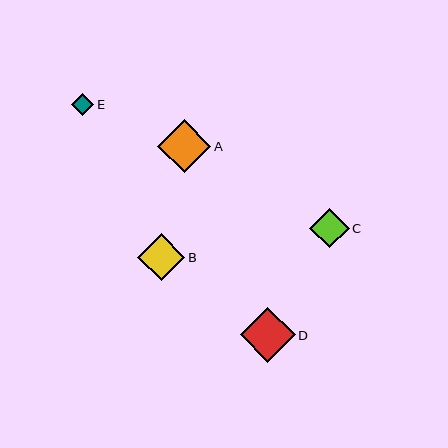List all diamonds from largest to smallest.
From largest to smallest: D, A, B, C, E.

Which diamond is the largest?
Diamond D is the largest with a size of approximately 55 pixels.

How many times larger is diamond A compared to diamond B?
Diamond A is approximately 1.1 times the size of diamond B.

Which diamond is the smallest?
Diamond E is the smallest with a size of approximately 22 pixels.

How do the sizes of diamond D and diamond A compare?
Diamond D and diamond A are approximately the same size.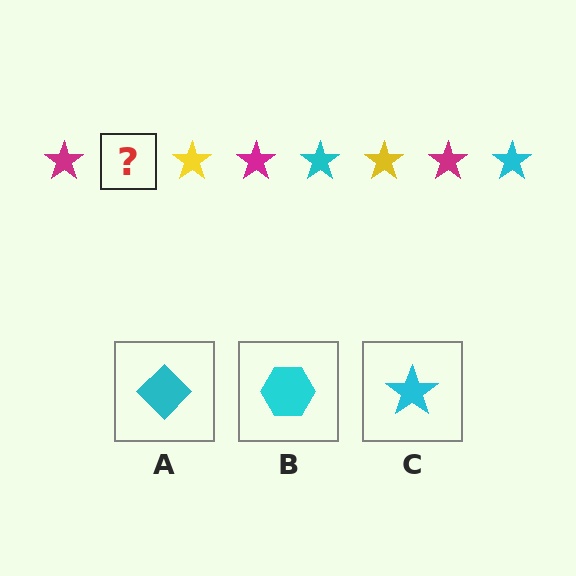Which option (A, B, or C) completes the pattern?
C.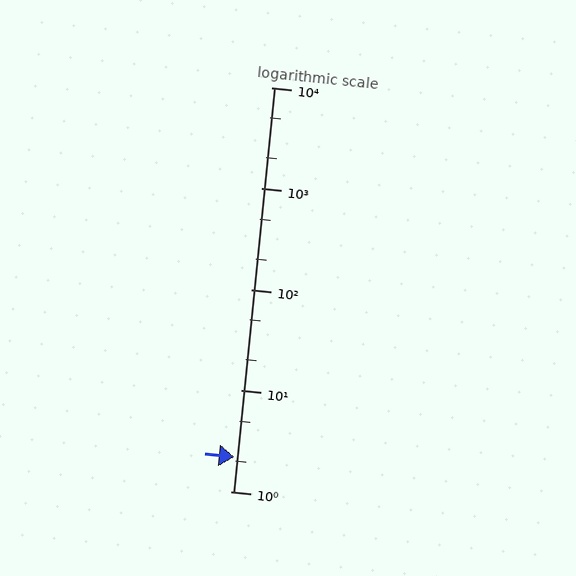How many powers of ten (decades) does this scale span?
The scale spans 4 decades, from 1 to 10000.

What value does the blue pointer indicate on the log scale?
The pointer indicates approximately 2.2.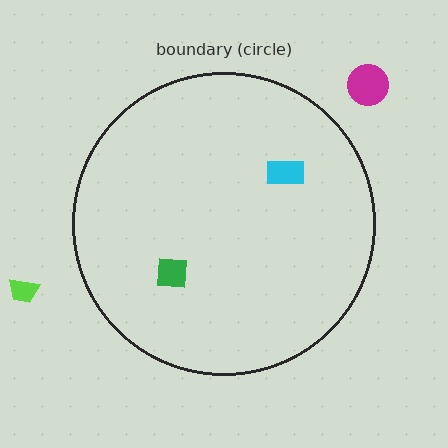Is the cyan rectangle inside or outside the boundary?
Inside.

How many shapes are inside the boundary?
2 inside, 2 outside.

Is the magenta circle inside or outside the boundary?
Outside.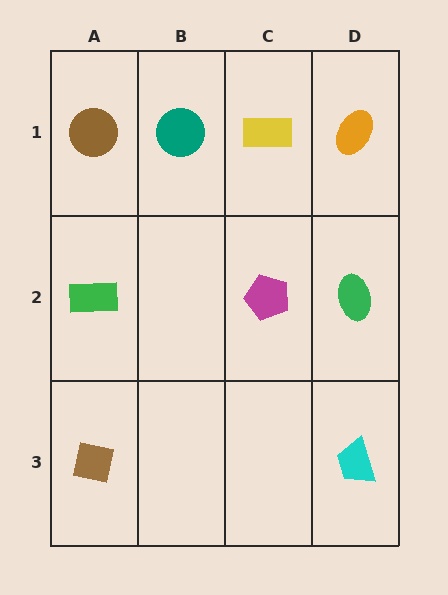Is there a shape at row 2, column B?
No, that cell is empty.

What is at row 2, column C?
A magenta pentagon.